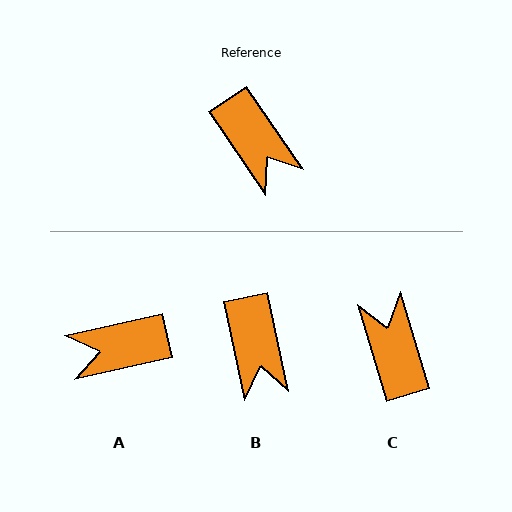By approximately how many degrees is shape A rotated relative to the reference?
Approximately 111 degrees clockwise.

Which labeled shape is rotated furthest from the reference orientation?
C, about 162 degrees away.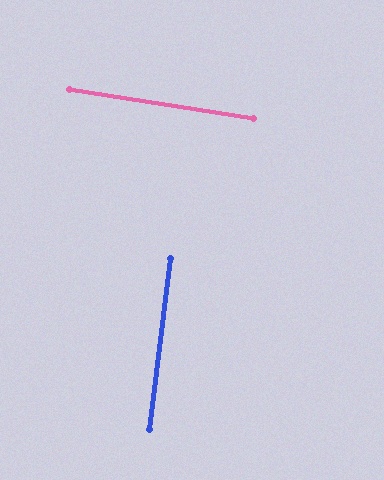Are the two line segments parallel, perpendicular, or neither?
Perpendicular — they meet at approximately 88°.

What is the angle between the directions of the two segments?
Approximately 88 degrees.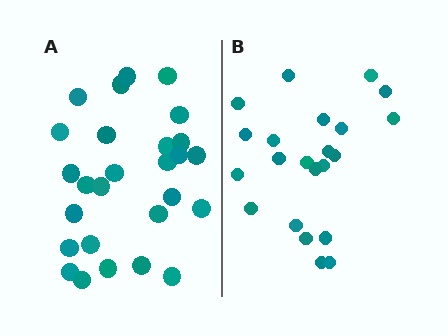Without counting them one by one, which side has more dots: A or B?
Region A (the left region) has more dots.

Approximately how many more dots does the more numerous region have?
Region A has about 5 more dots than region B.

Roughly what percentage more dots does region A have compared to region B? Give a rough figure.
About 25% more.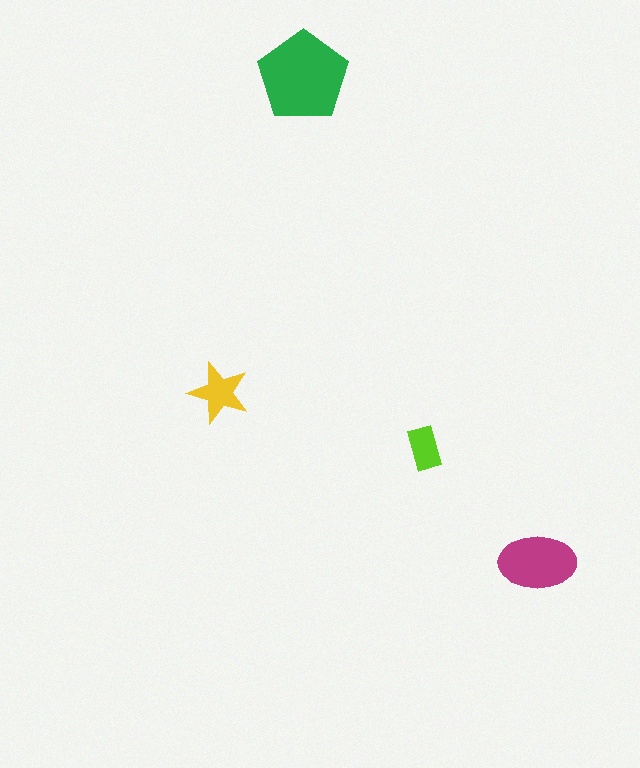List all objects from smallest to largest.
The lime rectangle, the yellow star, the magenta ellipse, the green pentagon.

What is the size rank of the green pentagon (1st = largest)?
1st.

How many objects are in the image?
There are 4 objects in the image.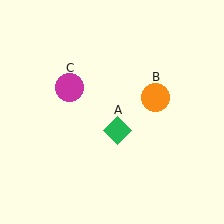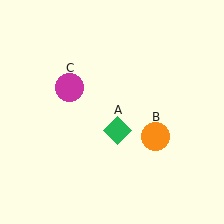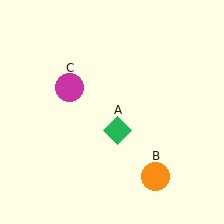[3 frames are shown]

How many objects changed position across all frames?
1 object changed position: orange circle (object B).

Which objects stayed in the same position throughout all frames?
Green diamond (object A) and magenta circle (object C) remained stationary.